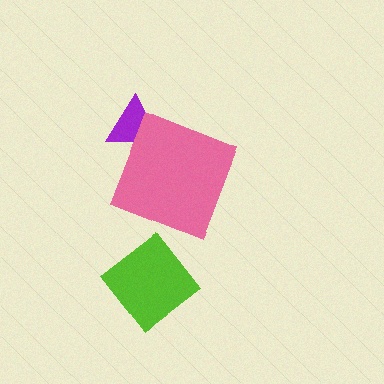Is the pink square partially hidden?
No, no other shape covers it.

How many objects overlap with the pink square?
1 object overlaps with the pink square.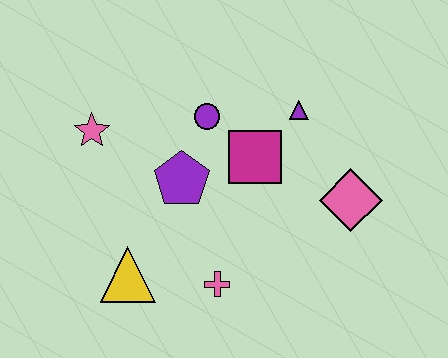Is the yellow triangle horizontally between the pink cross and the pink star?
Yes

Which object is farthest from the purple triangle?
The yellow triangle is farthest from the purple triangle.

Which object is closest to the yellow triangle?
The pink cross is closest to the yellow triangle.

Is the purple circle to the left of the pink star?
No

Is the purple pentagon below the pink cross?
No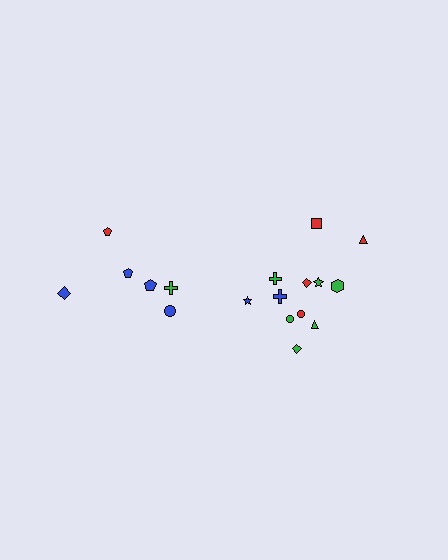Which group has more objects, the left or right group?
The right group.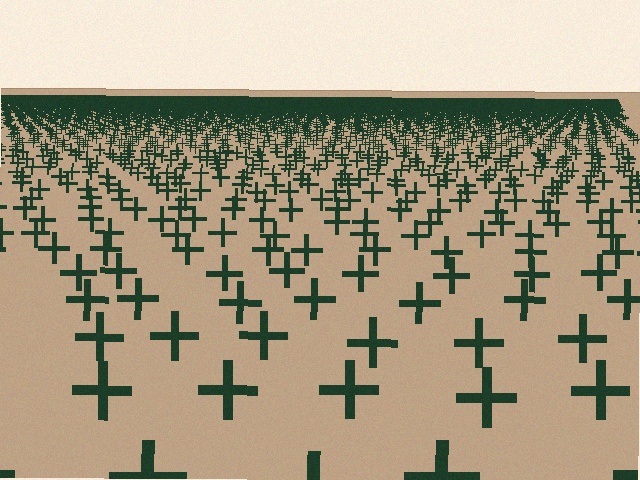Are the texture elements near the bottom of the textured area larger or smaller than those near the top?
Larger. Near the bottom, elements are closer to the viewer and appear at a bigger on-screen size.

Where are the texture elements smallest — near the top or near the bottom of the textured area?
Near the top.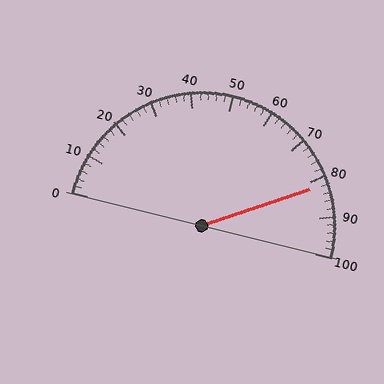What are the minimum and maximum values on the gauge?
The gauge ranges from 0 to 100.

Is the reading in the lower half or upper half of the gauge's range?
The reading is in the upper half of the range (0 to 100).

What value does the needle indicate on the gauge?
The needle indicates approximately 82.